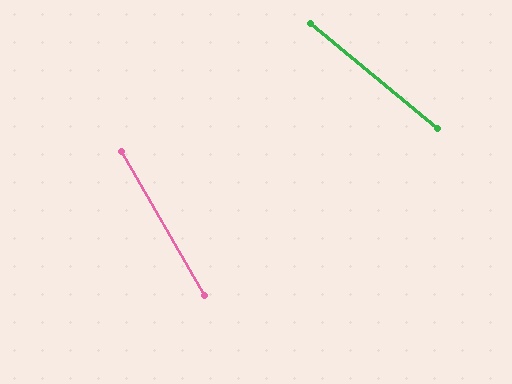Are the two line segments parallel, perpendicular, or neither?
Neither parallel nor perpendicular — they differ by about 21°.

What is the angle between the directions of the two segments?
Approximately 21 degrees.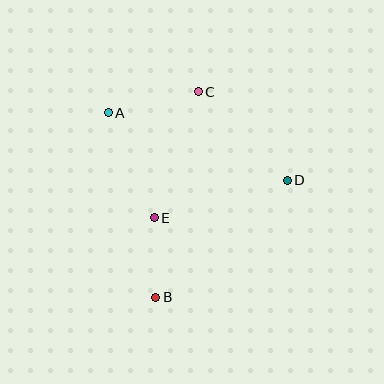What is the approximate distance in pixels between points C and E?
The distance between C and E is approximately 133 pixels.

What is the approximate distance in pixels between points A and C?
The distance between A and C is approximately 92 pixels.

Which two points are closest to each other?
Points B and E are closest to each other.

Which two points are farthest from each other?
Points B and C are farthest from each other.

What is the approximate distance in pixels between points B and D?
The distance between B and D is approximately 176 pixels.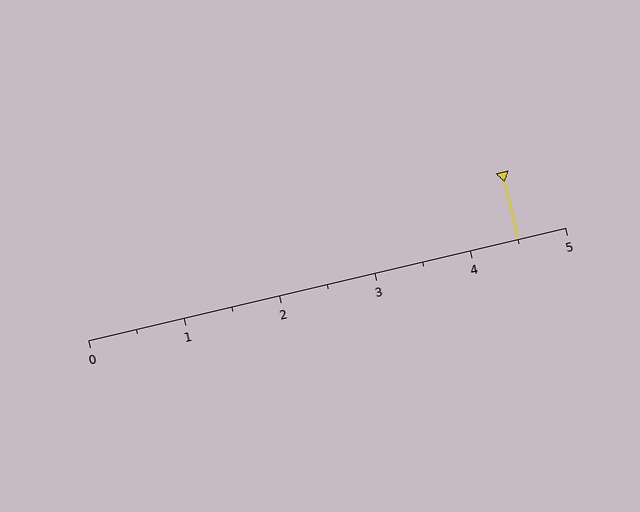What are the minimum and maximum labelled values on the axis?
The axis runs from 0 to 5.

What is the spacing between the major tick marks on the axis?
The major ticks are spaced 1 apart.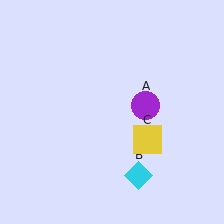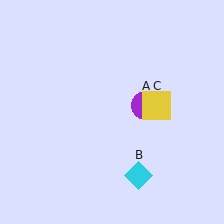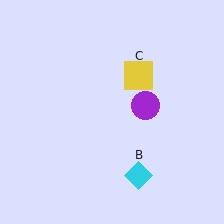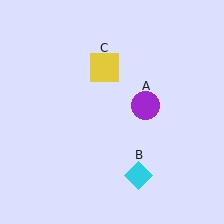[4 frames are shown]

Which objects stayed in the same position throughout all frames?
Purple circle (object A) and cyan diamond (object B) remained stationary.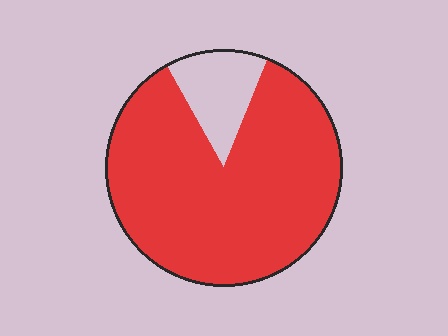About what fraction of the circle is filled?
About seven eighths (7/8).